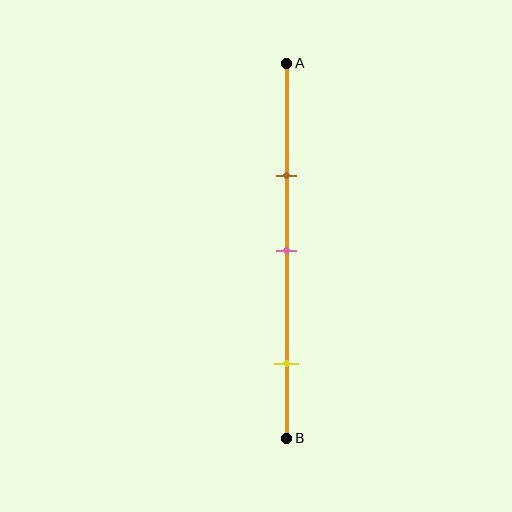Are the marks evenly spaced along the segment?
No, the marks are not evenly spaced.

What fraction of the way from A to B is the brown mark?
The brown mark is approximately 30% (0.3) of the way from A to B.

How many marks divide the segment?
There are 3 marks dividing the segment.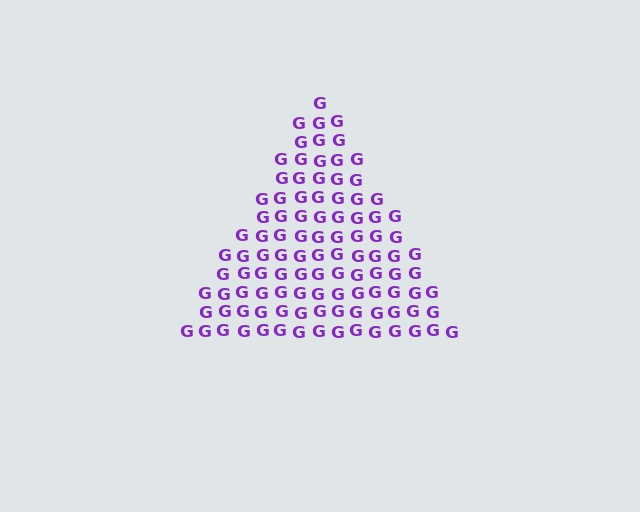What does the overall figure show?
The overall figure shows a triangle.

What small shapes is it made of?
It is made of small letter G's.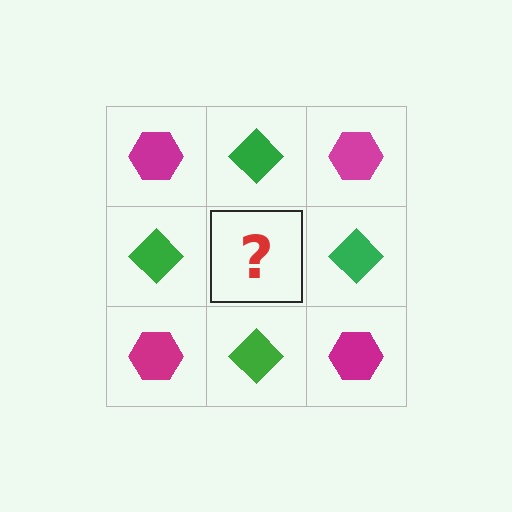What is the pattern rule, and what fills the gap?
The rule is that it alternates magenta hexagon and green diamond in a checkerboard pattern. The gap should be filled with a magenta hexagon.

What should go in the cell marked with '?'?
The missing cell should contain a magenta hexagon.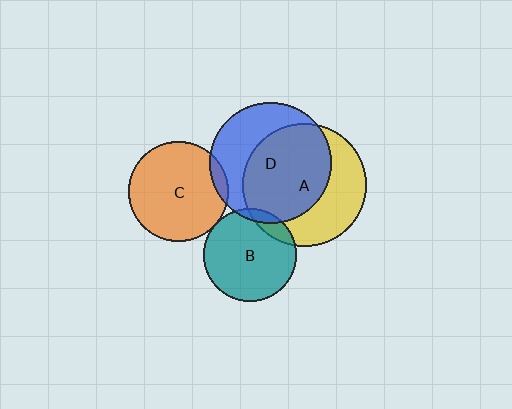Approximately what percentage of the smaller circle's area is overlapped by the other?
Approximately 60%.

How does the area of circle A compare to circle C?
Approximately 1.5 times.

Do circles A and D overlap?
Yes.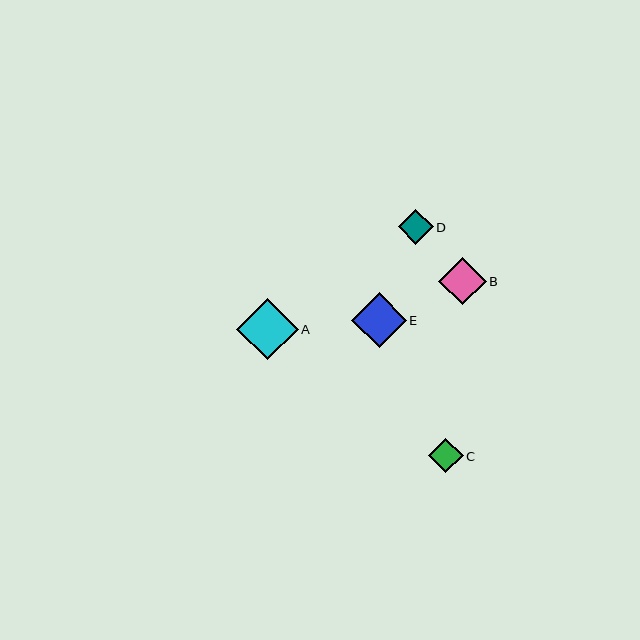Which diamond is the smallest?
Diamond C is the smallest with a size of approximately 35 pixels.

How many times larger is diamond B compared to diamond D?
Diamond B is approximately 1.4 times the size of diamond D.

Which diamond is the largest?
Diamond A is the largest with a size of approximately 61 pixels.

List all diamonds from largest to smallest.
From largest to smallest: A, E, B, D, C.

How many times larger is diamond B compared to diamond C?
Diamond B is approximately 1.4 times the size of diamond C.